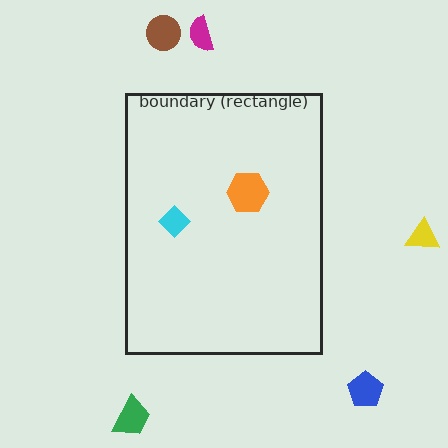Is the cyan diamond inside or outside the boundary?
Inside.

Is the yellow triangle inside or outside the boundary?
Outside.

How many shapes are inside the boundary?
2 inside, 5 outside.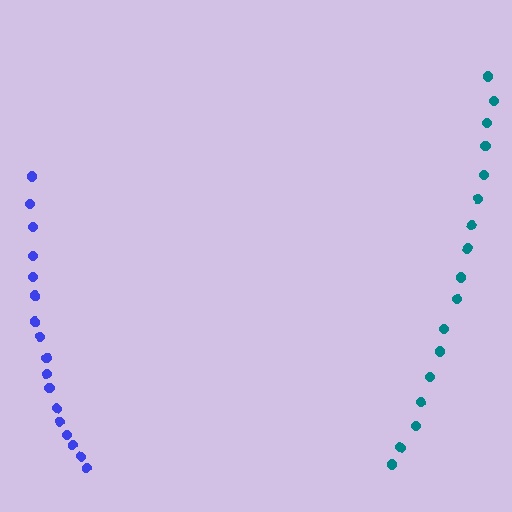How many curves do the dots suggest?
There are 2 distinct paths.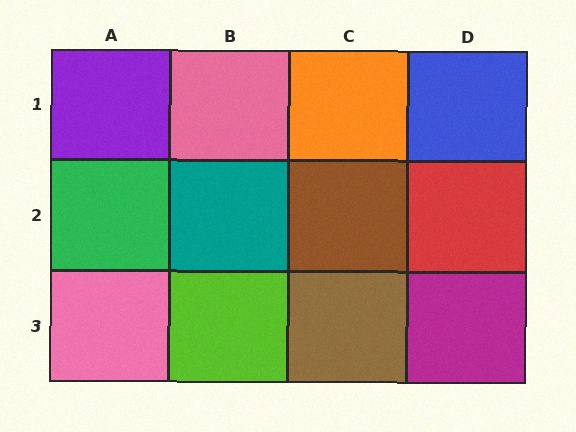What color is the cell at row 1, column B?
Pink.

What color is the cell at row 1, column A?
Purple.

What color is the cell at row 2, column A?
Green.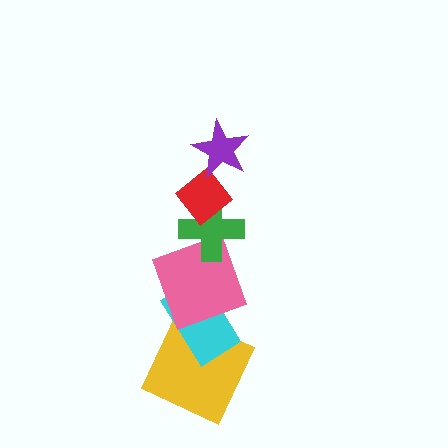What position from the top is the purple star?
The purple star is 1st from the top.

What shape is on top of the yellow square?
The cyan rectangle is on top of the yellow square.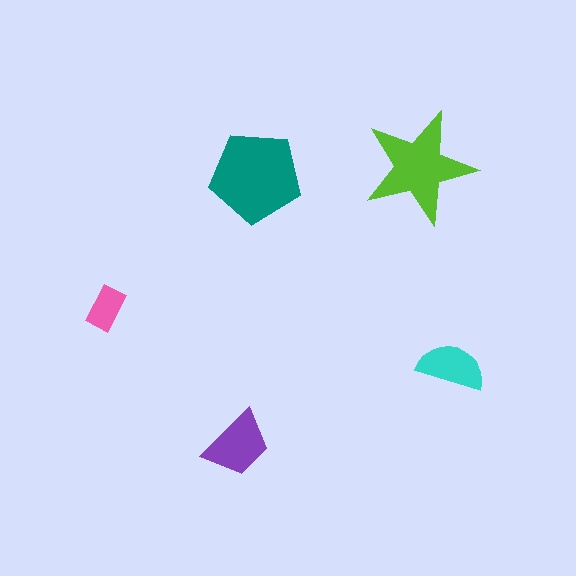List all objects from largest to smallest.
The teal pentagon, the lime star, the purple trapezoid, the cyan semicircle, the pink rectangle.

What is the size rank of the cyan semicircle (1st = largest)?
4th.